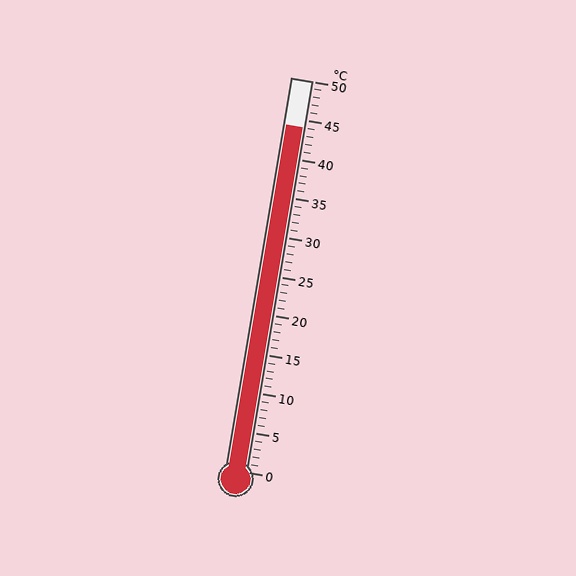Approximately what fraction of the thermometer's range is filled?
The thermometer is filled to approximately 90% of its range.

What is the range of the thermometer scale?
The thermometer scale ranges from 0°C to 50°C.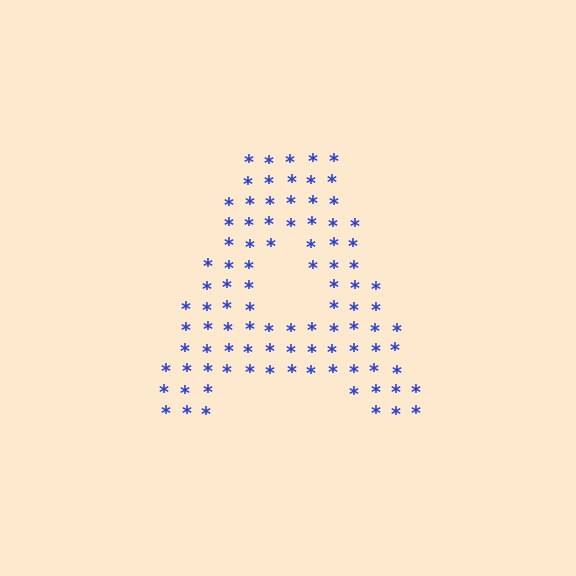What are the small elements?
The small elements are asterisks.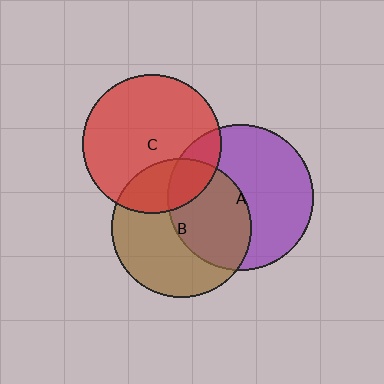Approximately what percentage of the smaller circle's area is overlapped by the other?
Approximately 25%.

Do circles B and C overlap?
Yes.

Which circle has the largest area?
Circle A (purple).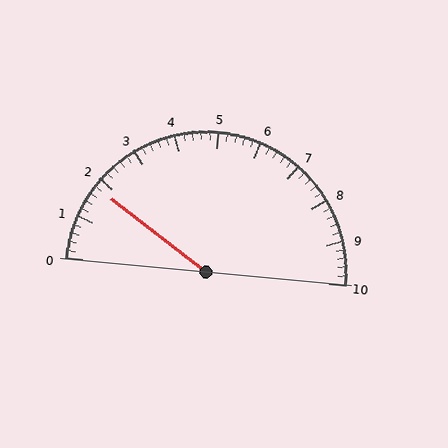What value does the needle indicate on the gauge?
The needle indicates approximately 1.8.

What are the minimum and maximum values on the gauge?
The gauge ranges from 0 to 10.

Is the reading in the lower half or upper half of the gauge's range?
The reading is in the lower half of the range (0 to 10).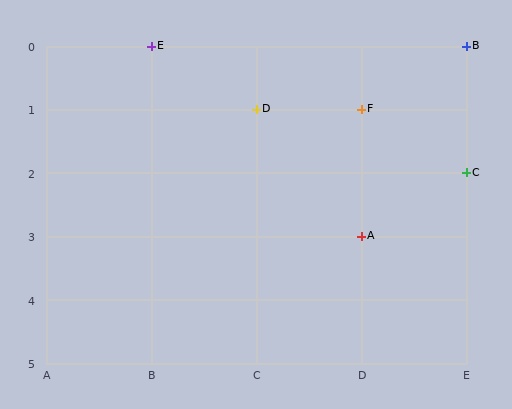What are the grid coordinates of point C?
Point C is at grid coordinates (E, 2).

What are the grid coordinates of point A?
Point A is at grid coordinates (D, 3).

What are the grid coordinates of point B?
Point B is at grid coordinates (E, 0).